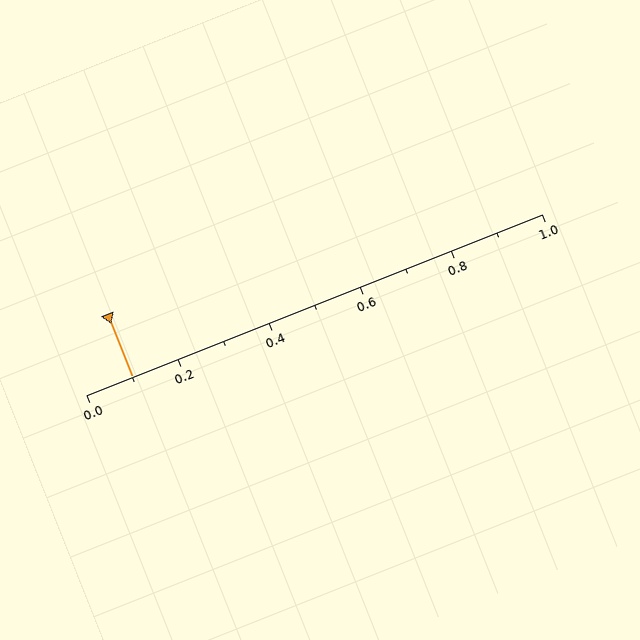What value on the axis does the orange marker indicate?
The marker indicates approximately 0.1.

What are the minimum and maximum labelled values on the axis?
The axis runs from 0.0 to 1.0.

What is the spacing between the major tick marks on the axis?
The major ticks are spaced 0.2 apart.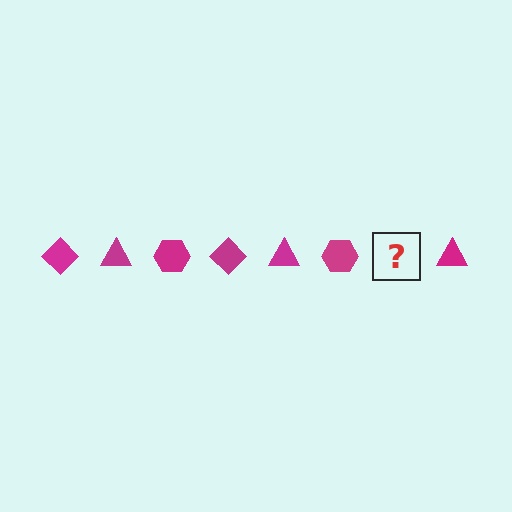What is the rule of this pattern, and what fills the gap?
The rule is that the pattern cycles through diamond, triangle, hexagon shapes in magenta. The gap should be filled with a magenta diamond.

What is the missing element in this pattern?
The missing element is a magenta diamond.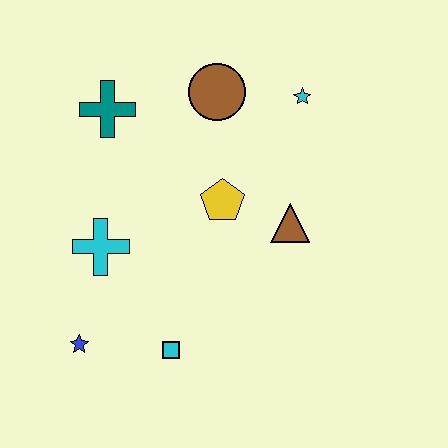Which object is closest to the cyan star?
The brown circle is closest to the cyan star.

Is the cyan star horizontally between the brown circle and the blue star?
No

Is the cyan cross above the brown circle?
No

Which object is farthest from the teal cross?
The cyan square is farthest from the teal cross.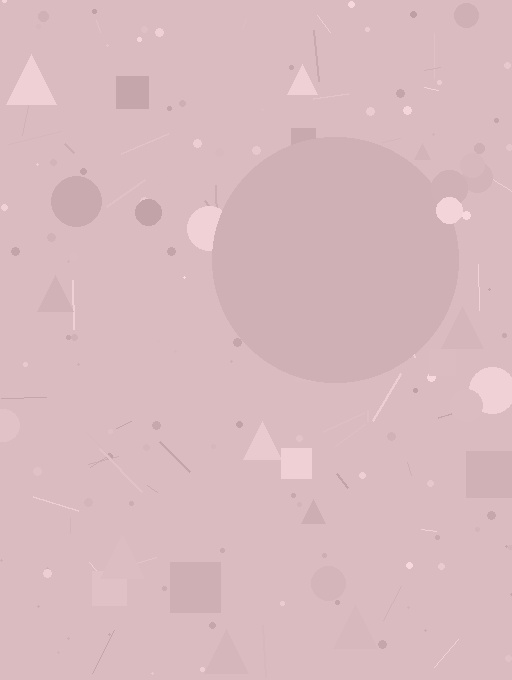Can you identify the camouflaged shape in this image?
The camouflaged shape is a circle.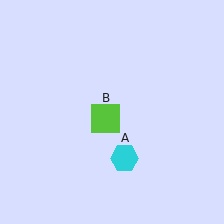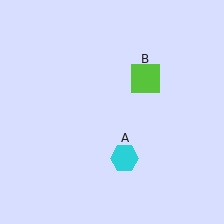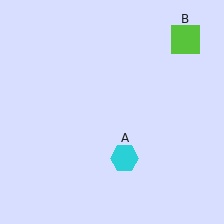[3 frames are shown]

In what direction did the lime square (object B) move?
The lime square (object B) moved up and to the right.